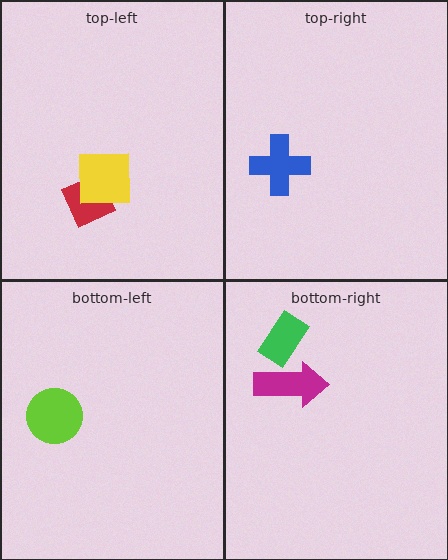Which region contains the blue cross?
The top-right region.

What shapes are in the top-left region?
The red diamond, the yellow square.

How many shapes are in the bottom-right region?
2.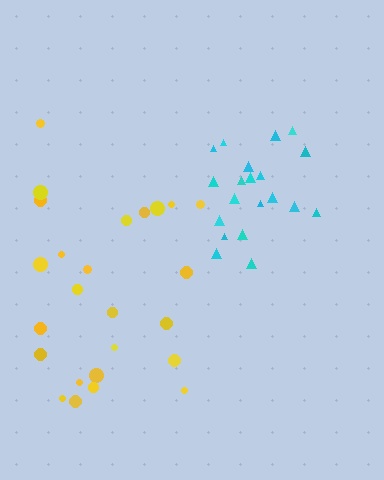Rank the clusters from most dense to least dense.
cyan, yellow.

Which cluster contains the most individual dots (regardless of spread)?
Yellow (25).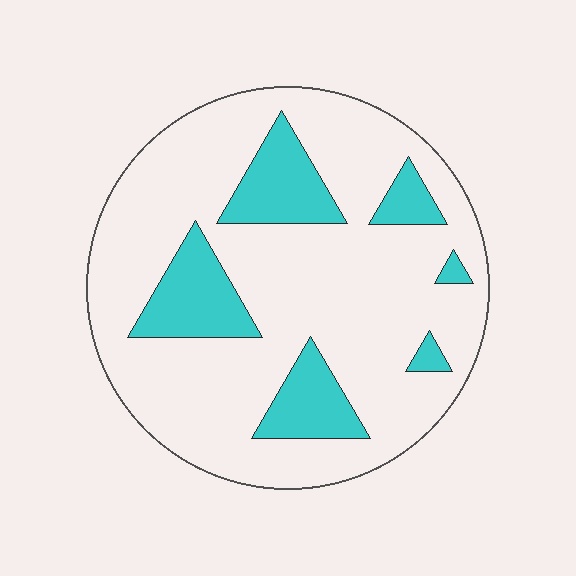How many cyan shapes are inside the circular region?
6.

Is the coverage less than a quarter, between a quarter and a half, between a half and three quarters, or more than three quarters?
Less than a quarter.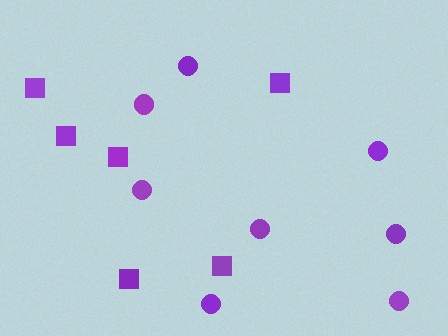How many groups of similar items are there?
There are 2 groups: one group of circles (8) and one group of squares (6).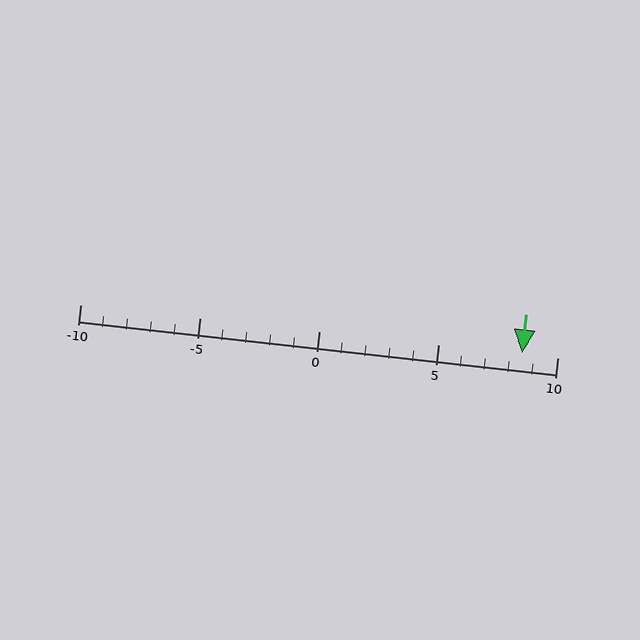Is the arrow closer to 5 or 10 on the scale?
The arrow is closer to 10.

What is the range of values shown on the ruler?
The ruler shows values from -10 to 10.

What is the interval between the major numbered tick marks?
The major tick marks are spaced 5 units apart.